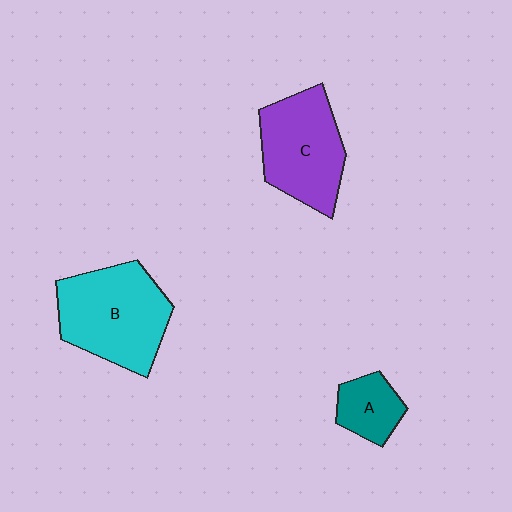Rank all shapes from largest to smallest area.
From largest to smallest: B (cyan), C (purple), A (teal).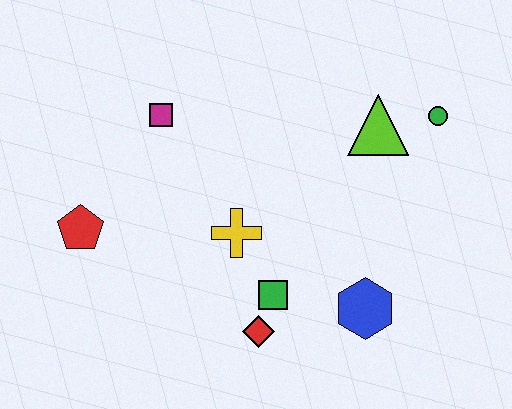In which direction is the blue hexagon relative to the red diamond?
The blue hexagon is to the right of the red diamond.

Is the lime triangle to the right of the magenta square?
Yes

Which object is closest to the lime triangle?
The green circle is closest to the lime triangle.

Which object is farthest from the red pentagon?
The green circle is farthest from the red pentagon.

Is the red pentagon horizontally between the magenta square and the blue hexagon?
No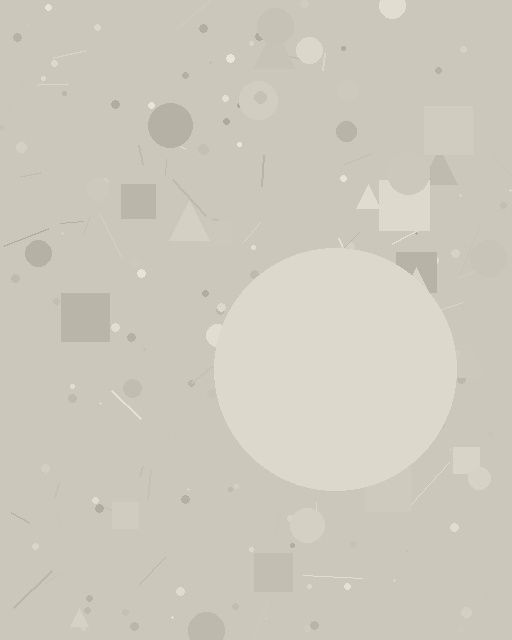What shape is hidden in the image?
A circle is hidden in the image.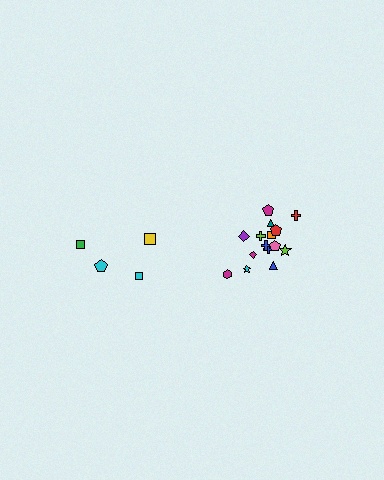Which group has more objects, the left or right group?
The right group.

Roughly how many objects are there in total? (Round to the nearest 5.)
Roughly 20 objects in total.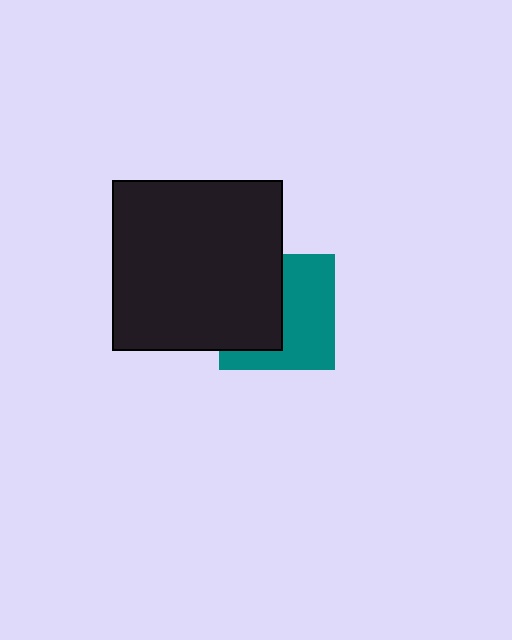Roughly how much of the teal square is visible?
About half of it is visible (roughly 53%).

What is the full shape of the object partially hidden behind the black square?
The partially hidden object is a teal square.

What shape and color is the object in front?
The object in front is a black square.